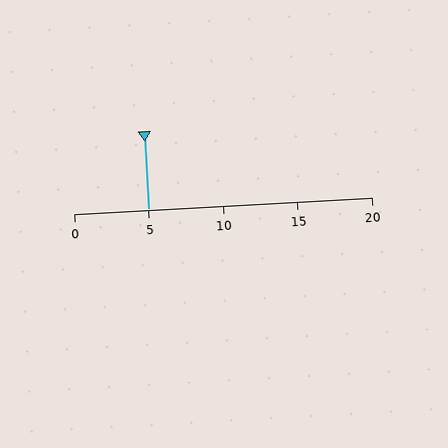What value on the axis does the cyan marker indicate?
The marker indicates approximately 5.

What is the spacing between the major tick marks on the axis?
The major ticks are spaced 5 apart.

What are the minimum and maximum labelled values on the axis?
The axis runs from 0 to 20.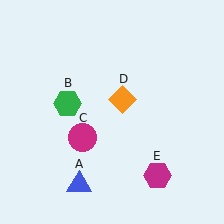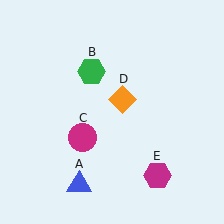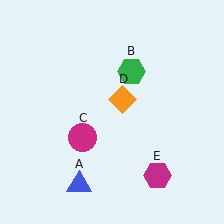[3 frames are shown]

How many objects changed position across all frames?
1 object changed position: green hexagon (object B).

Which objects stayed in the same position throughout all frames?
Blue triangle (object A) and magenta circle (object C) and orange diamond (object D) and magenta hexagon (object E) remained stationary.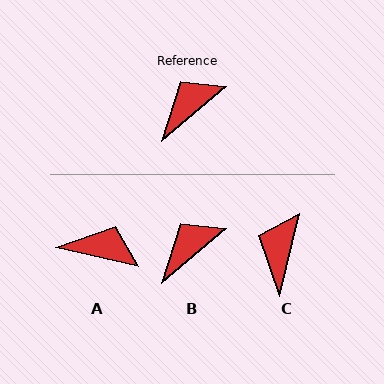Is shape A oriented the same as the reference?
No, it is off by about 53 degrees.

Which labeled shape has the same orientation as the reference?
B.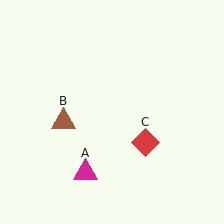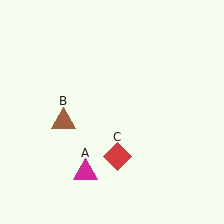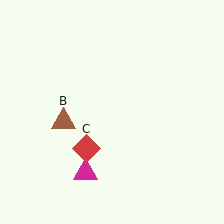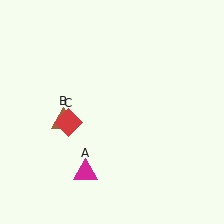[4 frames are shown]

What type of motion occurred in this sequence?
The red diamond (object C) rotated clockwise around the center of the scene.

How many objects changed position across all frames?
1 object changed position: red diamond (object C).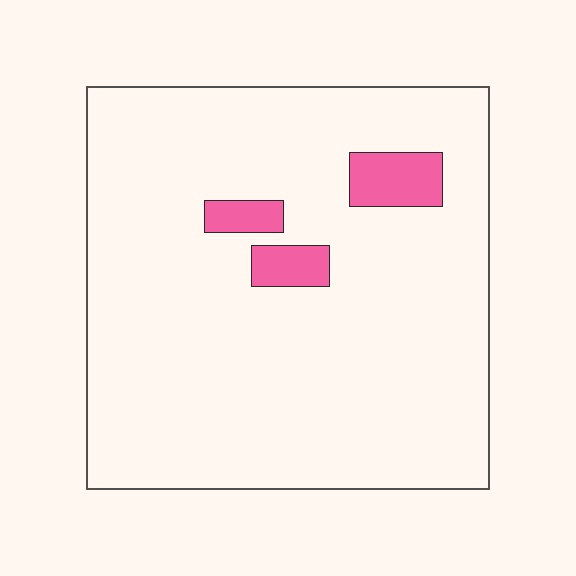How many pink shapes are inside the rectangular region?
3.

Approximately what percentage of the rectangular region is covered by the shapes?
Approximately 5%.